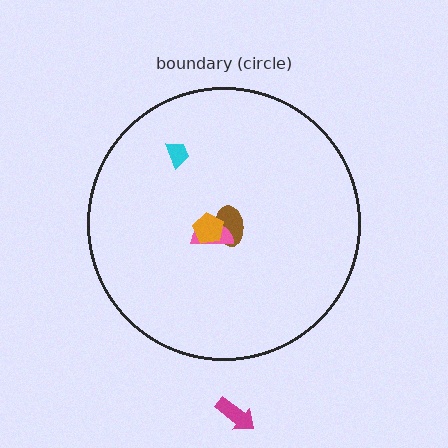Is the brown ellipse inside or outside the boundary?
Inside.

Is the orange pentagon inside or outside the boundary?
Inside.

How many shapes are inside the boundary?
4 inside, 1 outside.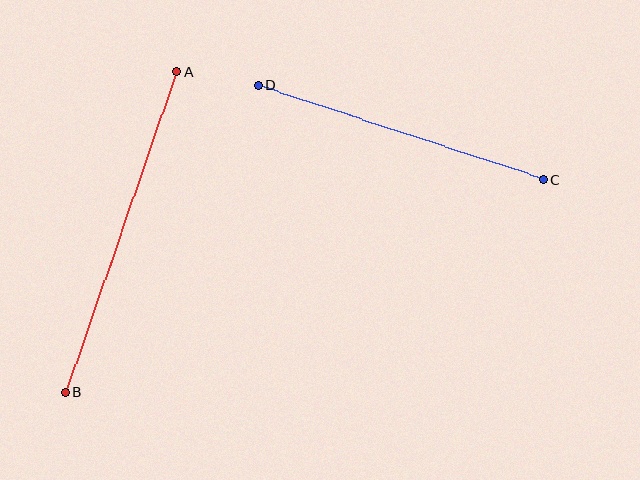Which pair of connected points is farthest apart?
Points A and B are farthest apart.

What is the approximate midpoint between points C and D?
The midpoint is at approximately (400, 133) pixels.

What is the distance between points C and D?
The distance is approximately 300 pixels.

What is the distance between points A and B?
The distance is approximately 339 pixels.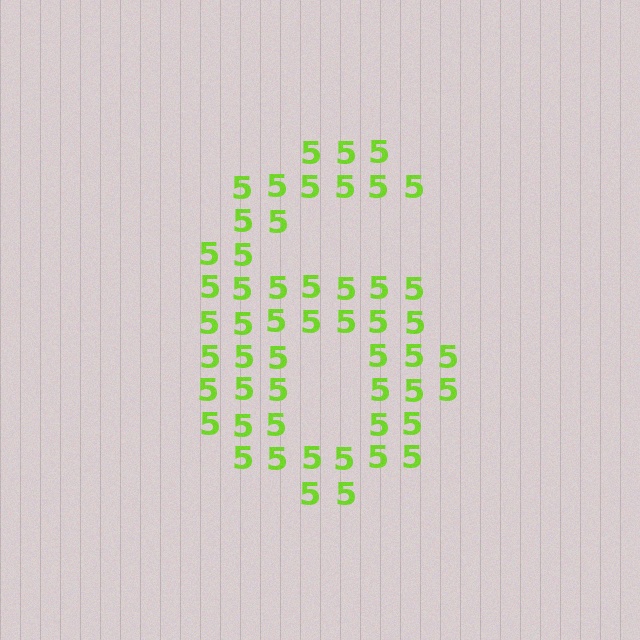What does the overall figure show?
The overall figure shows the digit 6.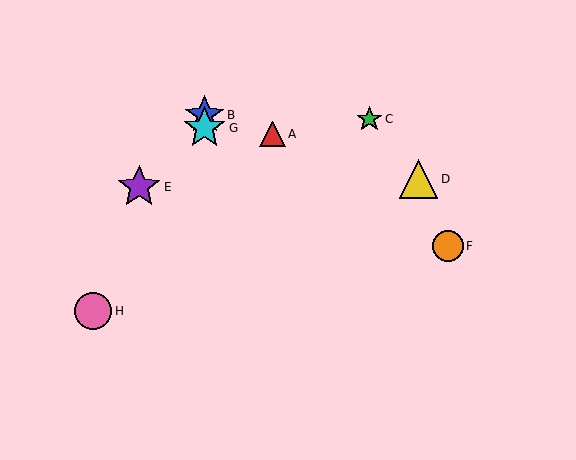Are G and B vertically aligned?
Yes, both are at x≈205.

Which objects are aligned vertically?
Objects B, G are aligned vertically.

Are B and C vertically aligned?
No, B is at x≈205 and C is at x≈369.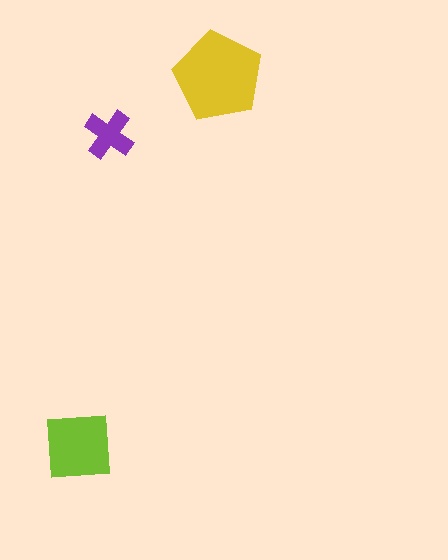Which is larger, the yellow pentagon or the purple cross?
The yellow pentagon.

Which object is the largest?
The yellow pentagon.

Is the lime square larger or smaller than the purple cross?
Larger.